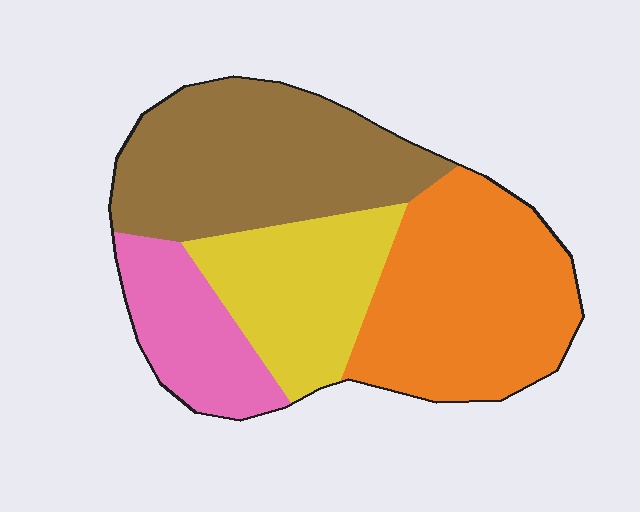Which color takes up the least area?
Pink, at roughly 15%.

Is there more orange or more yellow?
Orange.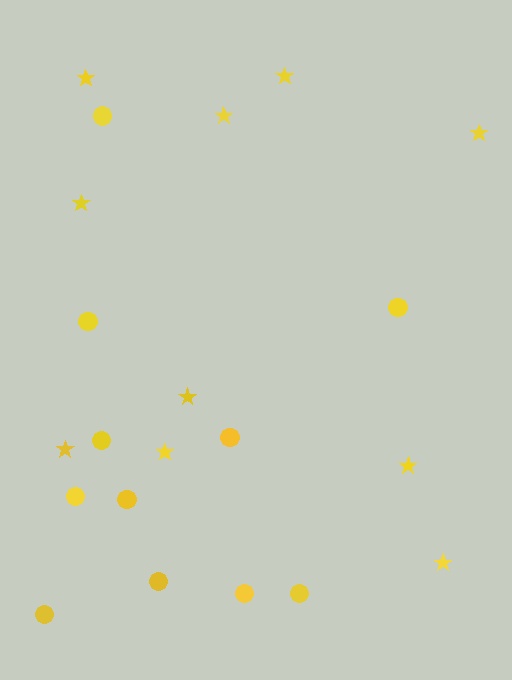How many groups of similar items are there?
There are 2 groups: one group of stars (10) and one group of circles (11).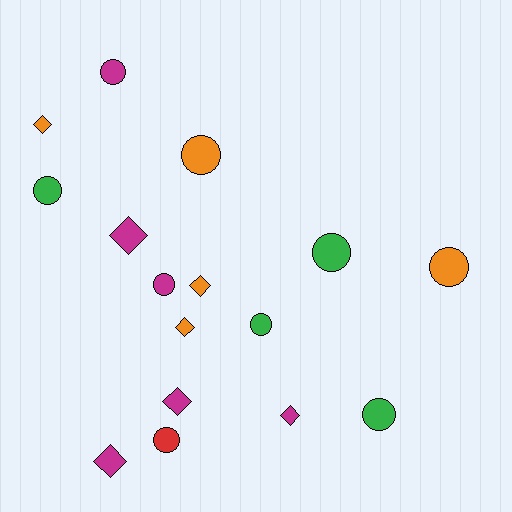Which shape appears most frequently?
Circle, with 9 objects.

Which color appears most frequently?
Magenta, with 6 objects.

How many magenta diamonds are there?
There are 4 magenta diamonds.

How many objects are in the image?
There are 16 objects.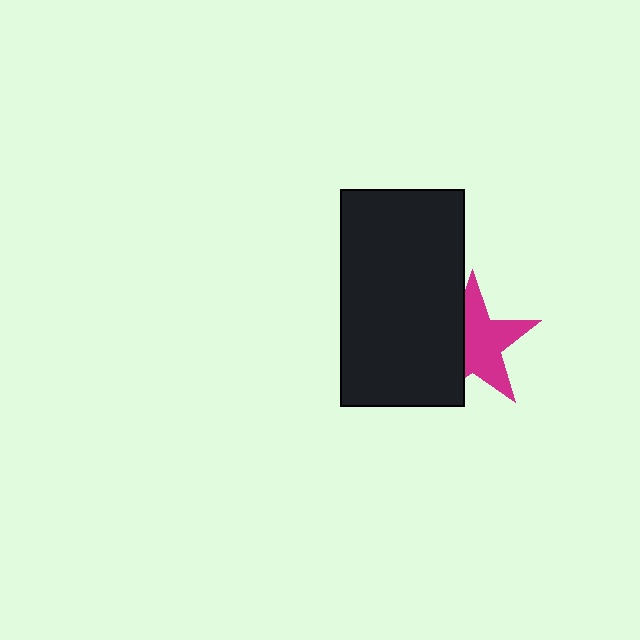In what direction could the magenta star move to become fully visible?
The magenta star could move right. That would shift it out from behind the black rectangle entirely.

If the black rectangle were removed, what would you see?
You would see the complete magenta star.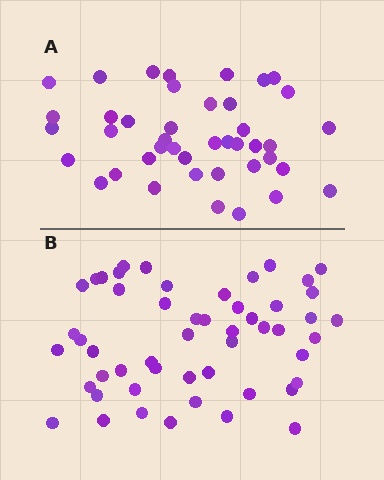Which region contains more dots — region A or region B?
Region B (the bottom region) has more dots.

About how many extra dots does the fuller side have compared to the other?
Region B has roughly 10 or so more dots than region A.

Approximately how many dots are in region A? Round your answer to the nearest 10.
About 40 dots. (The exact count is 42, which rounds to 40.)